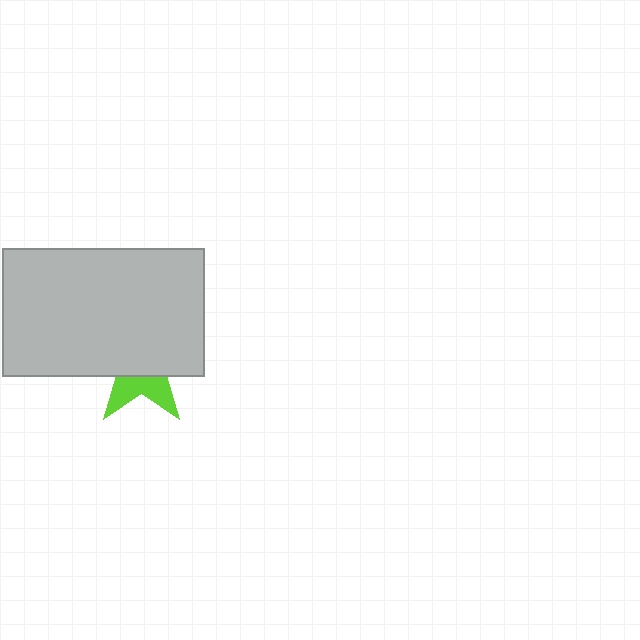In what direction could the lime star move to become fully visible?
The lime star could move down. That would shift it out from behind the light gray rectangle entirely.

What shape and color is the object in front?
The object in front is a light gray rectangle.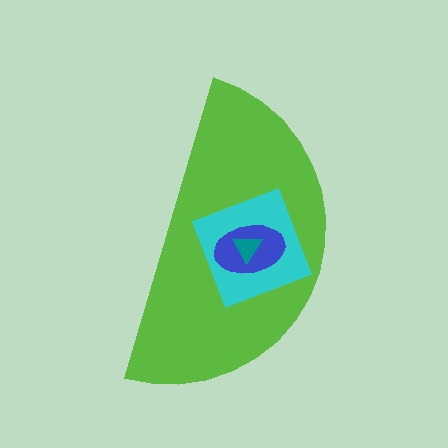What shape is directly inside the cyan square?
The blue ellipse.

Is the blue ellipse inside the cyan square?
Yes.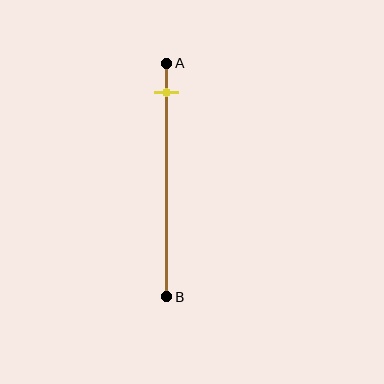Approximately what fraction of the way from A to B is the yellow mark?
The yellow mark is approximately 15% of the way from A to B.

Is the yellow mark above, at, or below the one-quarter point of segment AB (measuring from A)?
The yellow mark is above the one-quarter point of segment AB.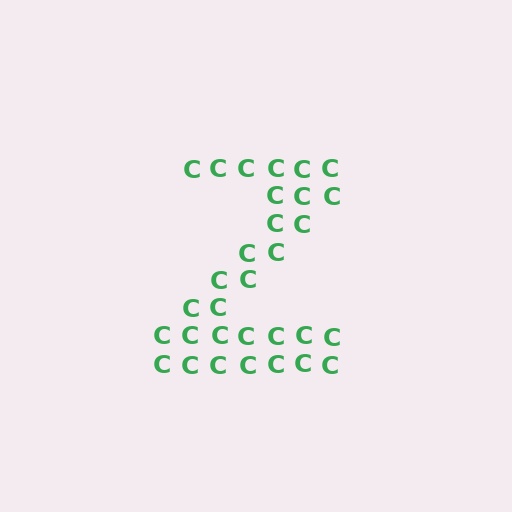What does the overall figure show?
The overall figure shows the letter Z.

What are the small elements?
The small elements are letter C's.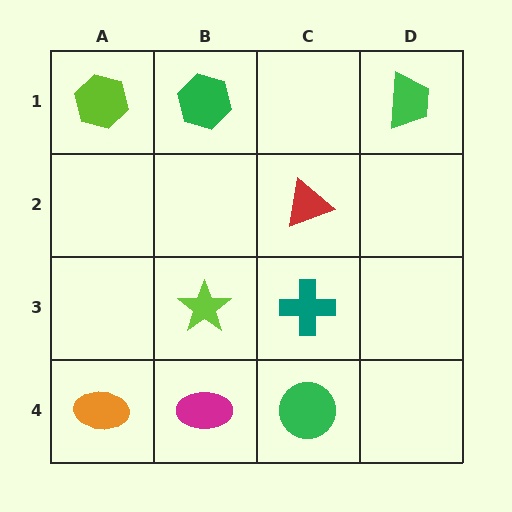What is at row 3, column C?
A teal cross.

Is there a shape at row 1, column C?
No, that cell is empty.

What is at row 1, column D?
A green trapezoid.